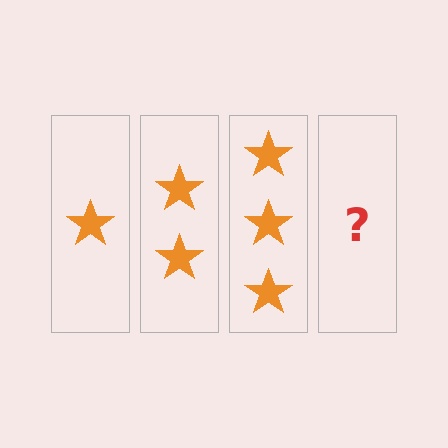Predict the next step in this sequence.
The next step is 4 stars.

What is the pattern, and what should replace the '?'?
The pattern is that each step adds one more star. The '?' should be 4 stars.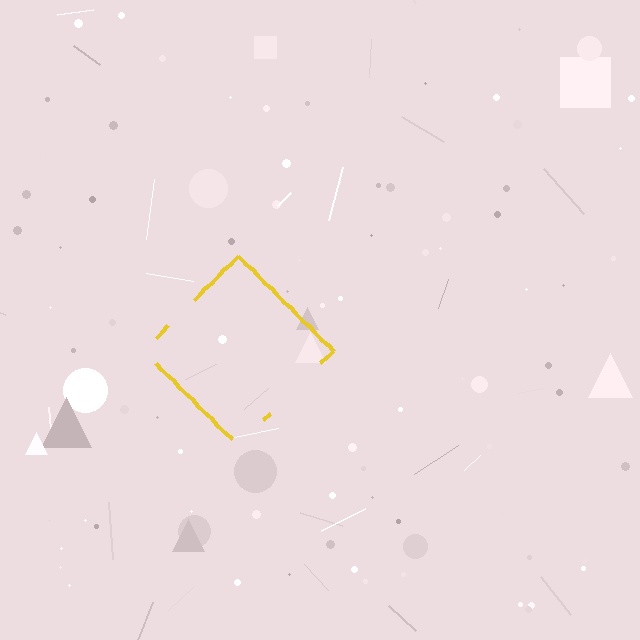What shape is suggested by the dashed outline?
The dashed outline suggests a diamond.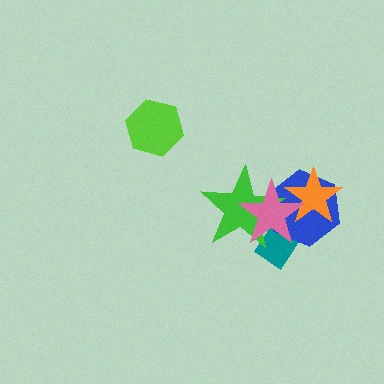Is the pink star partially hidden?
No, no other shape covers it.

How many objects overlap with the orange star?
2 objects overlap with the orange star.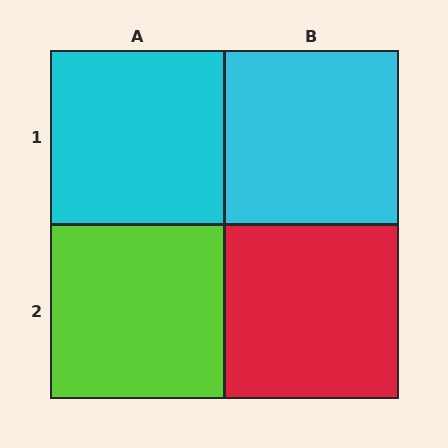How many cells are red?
1 cell is red.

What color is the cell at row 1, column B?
Cyan.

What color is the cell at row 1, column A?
Cyan.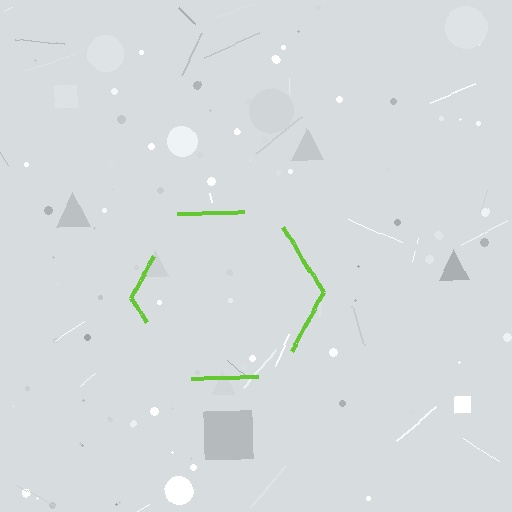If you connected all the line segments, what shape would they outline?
They would outline a hexagon.